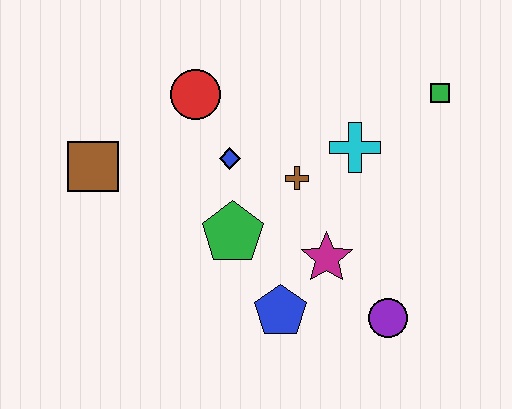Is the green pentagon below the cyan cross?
Yes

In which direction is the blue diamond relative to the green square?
The blue diamond is to the left of the green square.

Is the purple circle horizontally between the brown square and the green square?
Yes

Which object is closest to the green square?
The cyan cross is closest to the green square.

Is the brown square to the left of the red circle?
Yes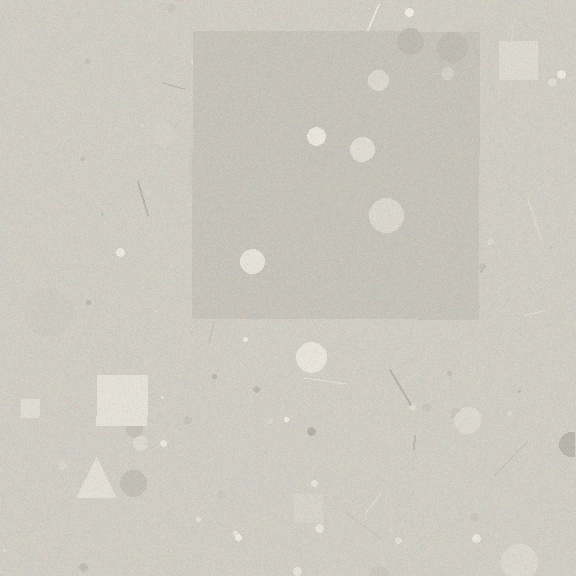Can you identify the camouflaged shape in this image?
The camouflaged shape is a square.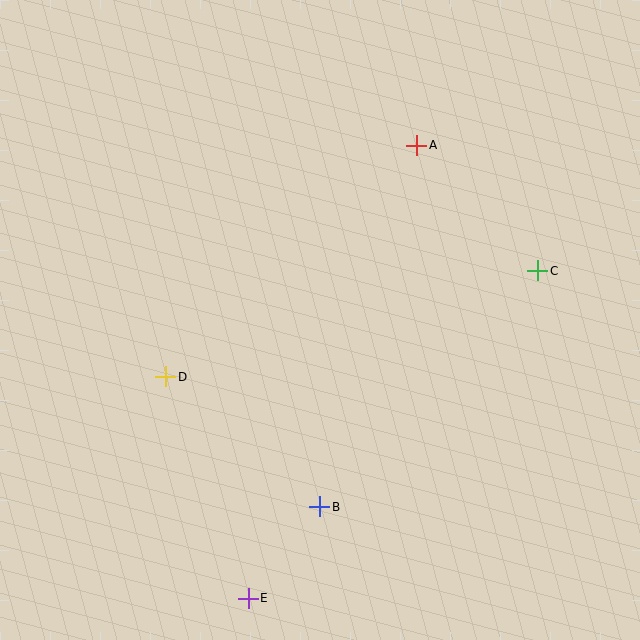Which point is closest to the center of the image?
Point D at (166, 377) is closest to the center.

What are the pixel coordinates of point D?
Point D is at (166, 377).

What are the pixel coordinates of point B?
Point B is at (320, 507).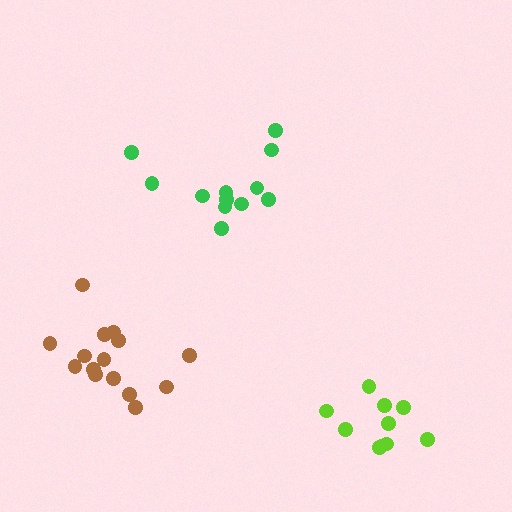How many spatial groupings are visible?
There are 3 spatial groupings.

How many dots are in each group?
Group 1: 12 dots, Group 2: 10 dots, Group 3: 15 dots (37 total).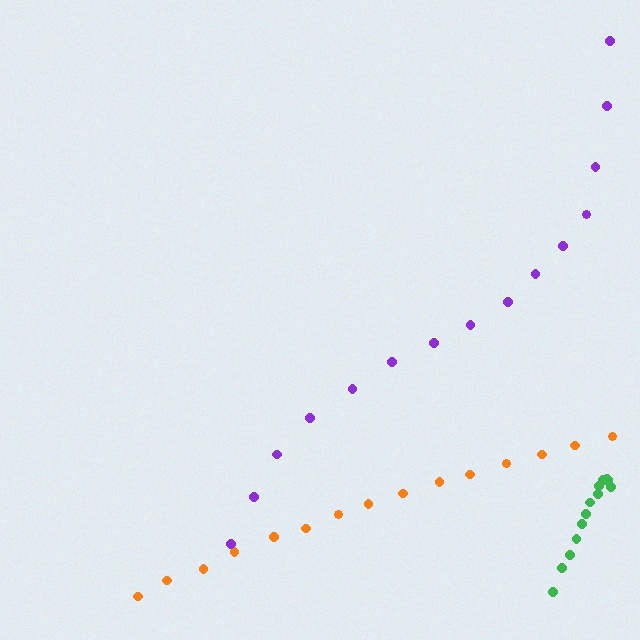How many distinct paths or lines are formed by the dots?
There are 3 distinct paths.